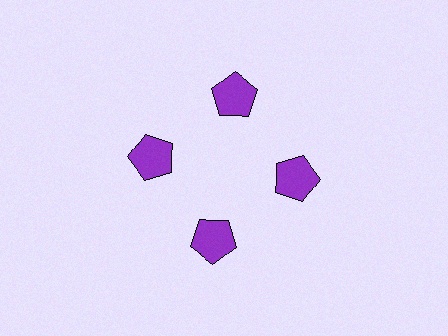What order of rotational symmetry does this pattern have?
This pattern has 4-fold rotational symmetry.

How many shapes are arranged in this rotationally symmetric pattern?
There are 4 shapes, arranged in 4 groups of 1.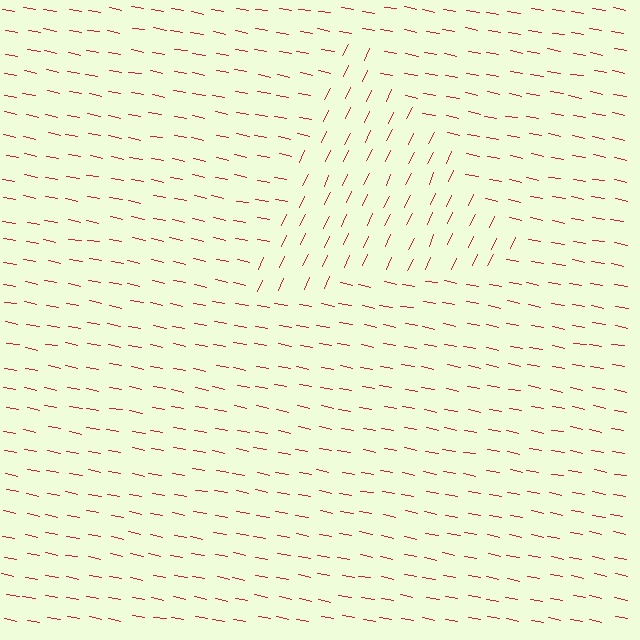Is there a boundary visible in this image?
Yes, there is a texture boundary formed by a change in line orientation.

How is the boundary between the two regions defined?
The boundary is defined purely by a change in line orientation (approximately 75 degrees difference). All lines are the same color and thickness.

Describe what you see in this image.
The image is filled with small red line segments. A triangle region in the image has lines oriented differently from the surrounding lines, creating a visible texture boundary.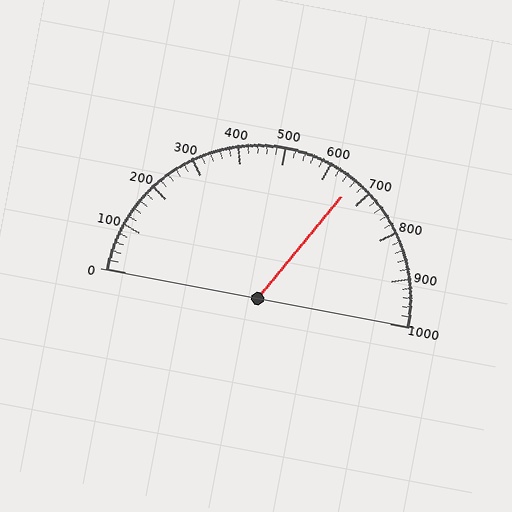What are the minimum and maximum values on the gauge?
The gauge ranges from 0 to 1000.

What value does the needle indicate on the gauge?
The needle indicates approximately 660.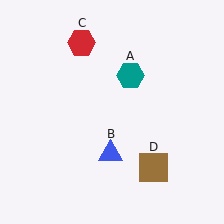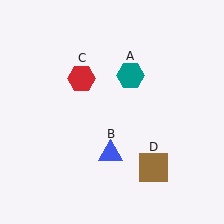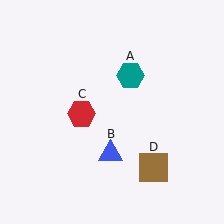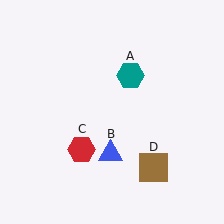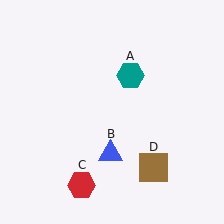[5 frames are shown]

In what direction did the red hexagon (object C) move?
The red hexagon (object C) moved down.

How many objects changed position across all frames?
1 object changed position: red hexagon (object C).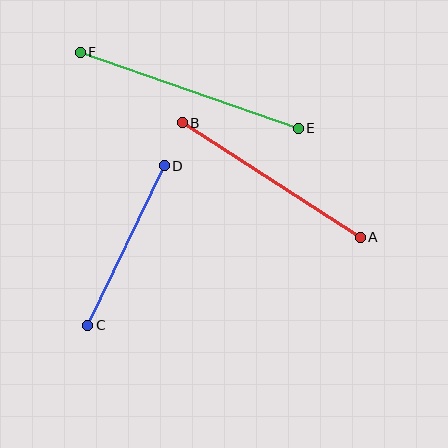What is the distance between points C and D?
The distance is approximately 177 pixels.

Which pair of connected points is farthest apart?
Points E and F are farthest apart.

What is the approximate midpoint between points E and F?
The midpoint is at approximately (189, 90) pixels.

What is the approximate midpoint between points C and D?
The midpoint is at approximately (126, 245) pixels.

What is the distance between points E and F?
The distance is approximately 231 pixels.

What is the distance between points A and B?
The distance is approximately 211 pixels.